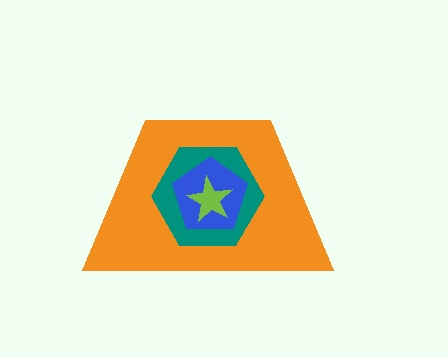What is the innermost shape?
The lime star.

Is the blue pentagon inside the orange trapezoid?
Yes.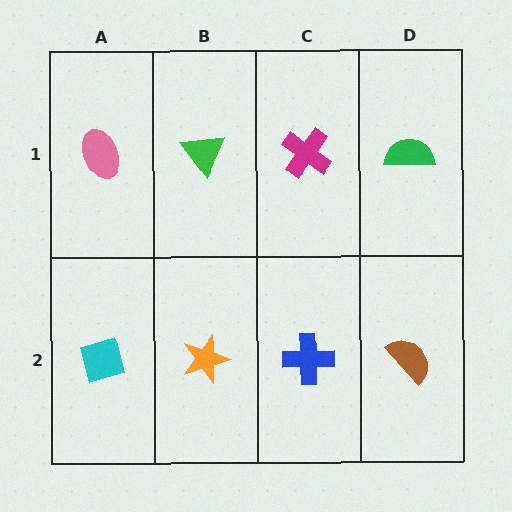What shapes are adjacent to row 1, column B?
An orange star (row 2, column B), a pink ellipse (row 1, column A), a magenta cross (row 1, column C).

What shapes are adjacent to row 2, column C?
A magenta cross (row 1, column C), an orange star (row 2, column B), a brown semicircle (row 2, column D).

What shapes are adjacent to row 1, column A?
A cyan diamond (row 2, column A), a green triangle (row 1, column B).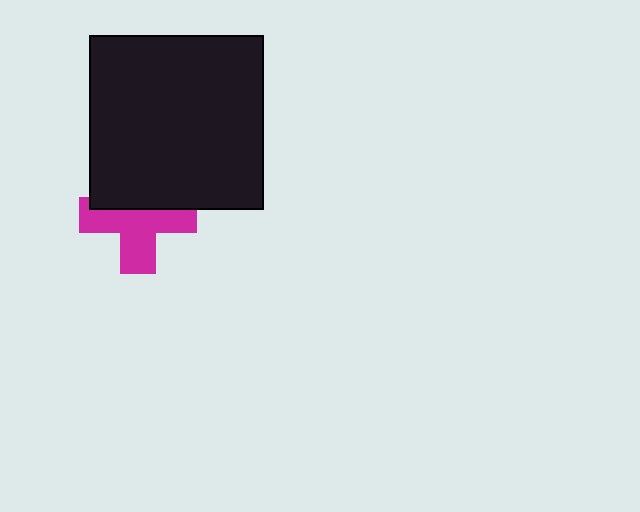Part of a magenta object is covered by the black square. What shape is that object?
It is a cross.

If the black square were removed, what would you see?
You would see the complete magenta cross.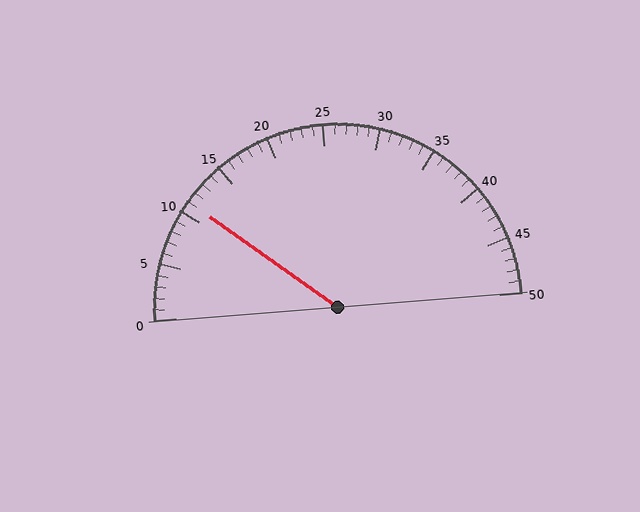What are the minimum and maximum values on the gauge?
The gauge ranges from 0 to 50.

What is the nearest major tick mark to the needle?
The nearest major tick mark is 10.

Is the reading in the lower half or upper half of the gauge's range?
The reading is in the lower half of the range (0 to 50).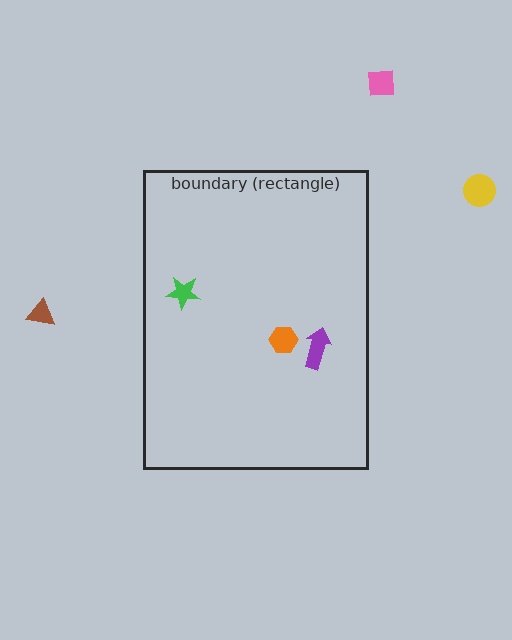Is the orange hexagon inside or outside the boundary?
Inside.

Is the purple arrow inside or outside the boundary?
Inside.